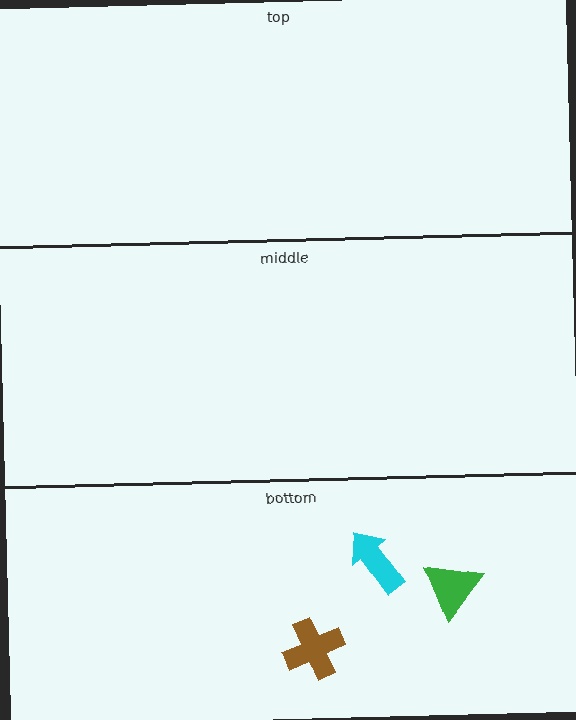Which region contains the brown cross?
The bottom region.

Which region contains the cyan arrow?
The bottom region.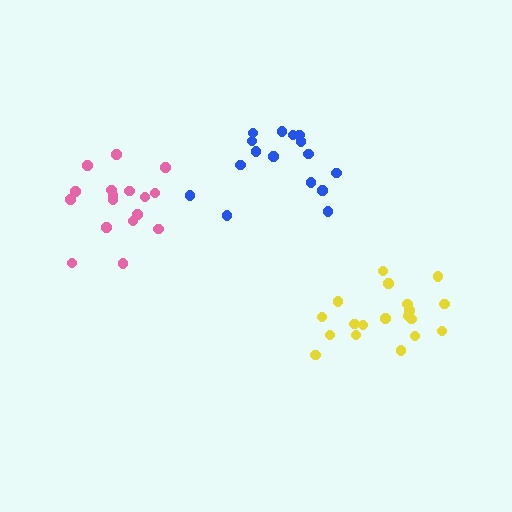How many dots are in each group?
Group 1: 17 dots, Group 2: 19 dots, Group 3: 16 dots (52 total).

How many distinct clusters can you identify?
There are 3 distinct clusters.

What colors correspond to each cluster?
The clusters are colored: pink, yellow, blue.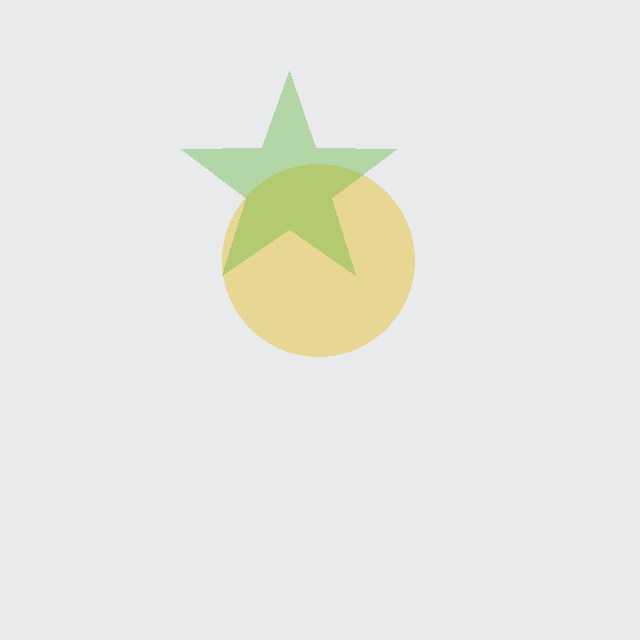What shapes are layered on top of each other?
The layered shapes are: a yellow circle, a lime star.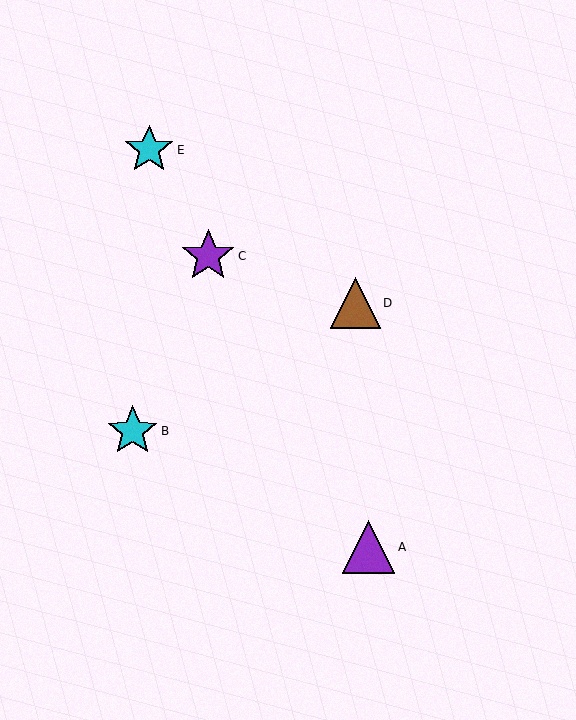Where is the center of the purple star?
The center of the purple star is at (208, 256).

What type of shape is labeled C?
Shape C is a purple star.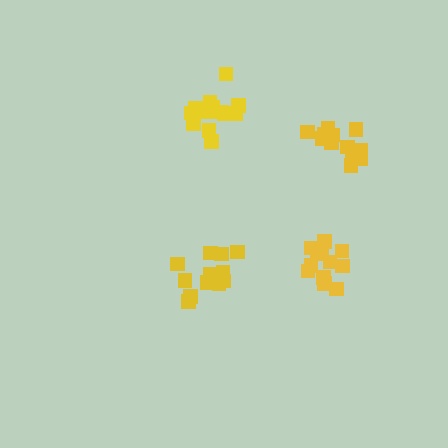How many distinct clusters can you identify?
There are 4 distinct clusters.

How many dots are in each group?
Group 1: 14 dots, Group 2: 12 dots, Group 3: 12 dots, Group 4: 12 dots (50 total).